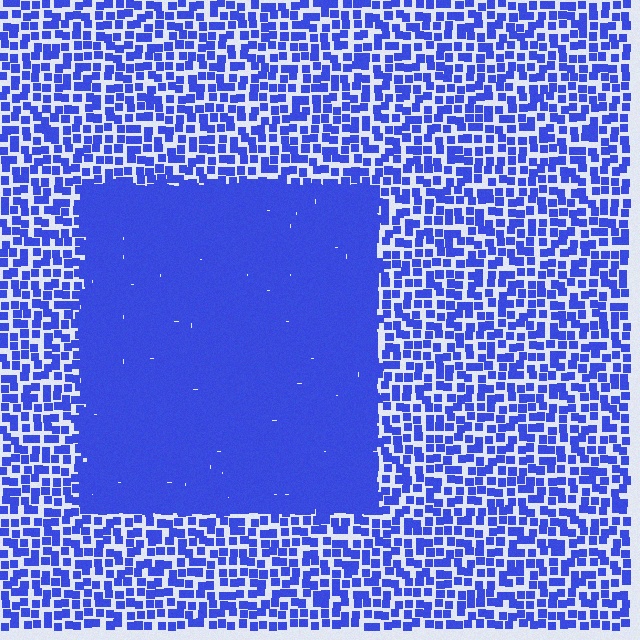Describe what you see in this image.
The image contains small blue elements arranged at two different densities. A rectangle-shaped region is visible where the elements are more densely packed than the surrounding area.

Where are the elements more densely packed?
The elements are more densely packed inside the rectangle boundary.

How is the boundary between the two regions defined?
The boundary is defined by a change in element density (approximately 2.8x ratio). All elements are the same color, size, and shape.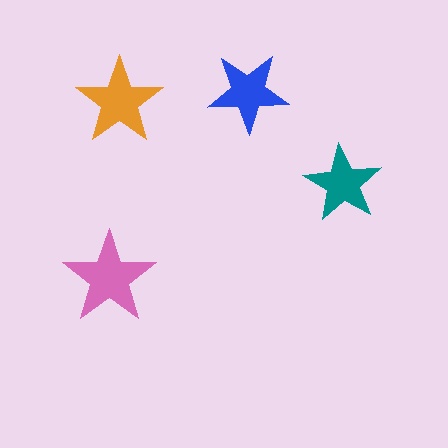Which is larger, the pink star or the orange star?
The pink one.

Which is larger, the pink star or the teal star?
The pink one.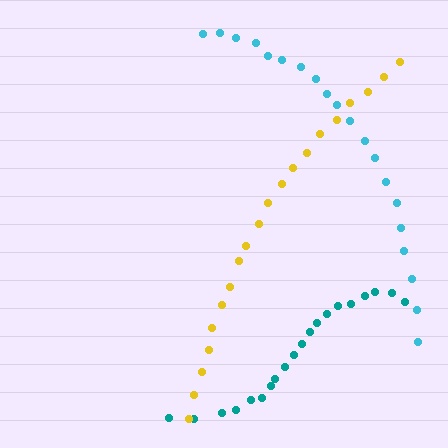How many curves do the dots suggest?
There are 3 distinct paths.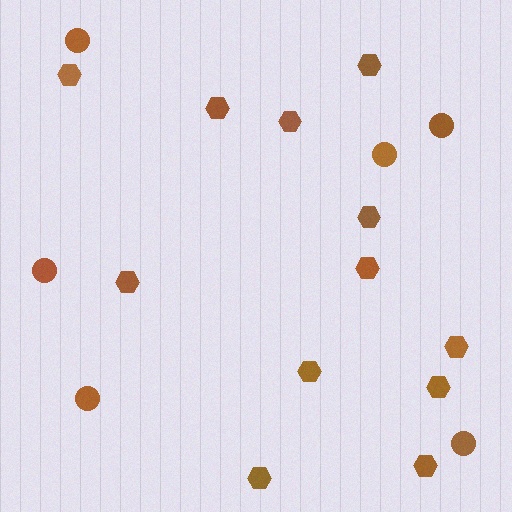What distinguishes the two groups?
There are 2 groups: one group of hexagons (12) and one group of circles (6).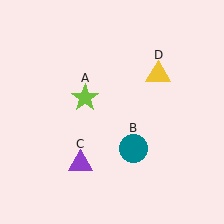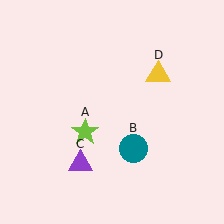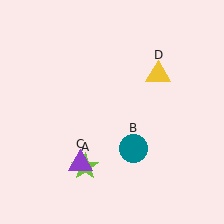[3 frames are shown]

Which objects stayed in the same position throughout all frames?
Teal circle (object B) and purple triangle (object C) and yellow triangle (object D) remained stationary.